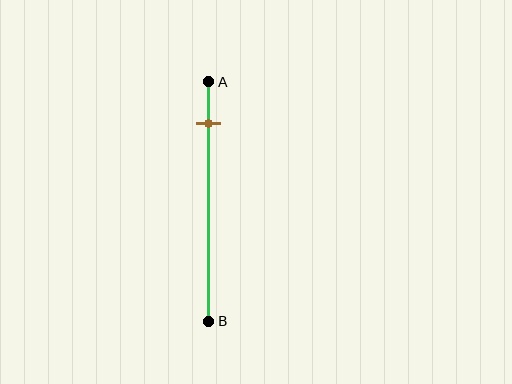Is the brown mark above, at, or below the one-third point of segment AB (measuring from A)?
The brown mark is above the one-third point of segment AB.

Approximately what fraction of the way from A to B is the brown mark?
The brown mark is approximately 15% of the way from A to B.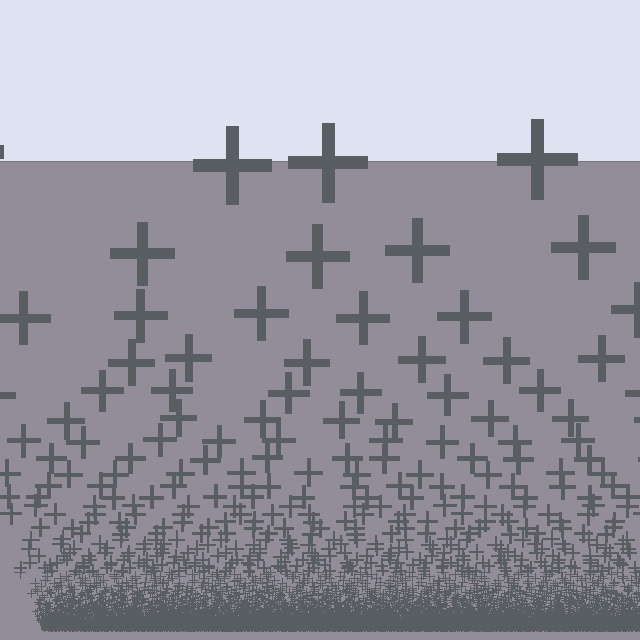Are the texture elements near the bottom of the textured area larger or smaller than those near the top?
Smaller. The gradient is inverted — elements near the bottom are smaller and denser.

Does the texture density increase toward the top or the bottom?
Density increases toward the bottom.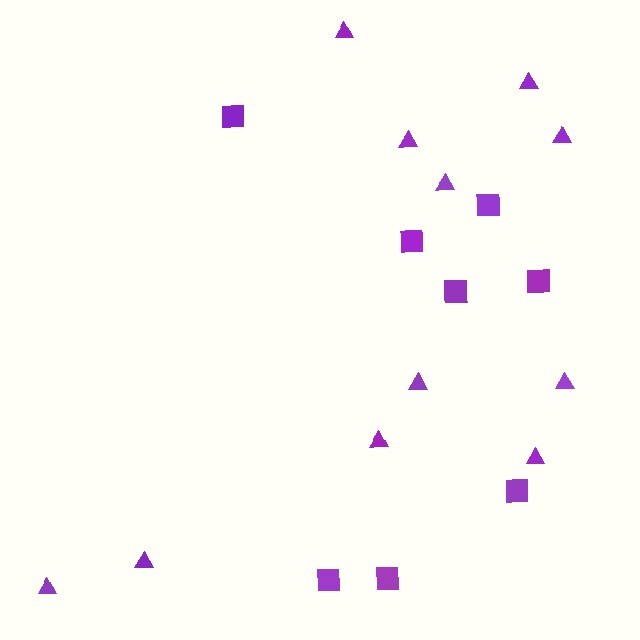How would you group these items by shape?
There are 2 groups: one group of triangles (11) and one group of squares (8).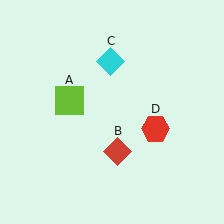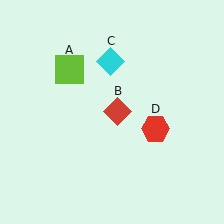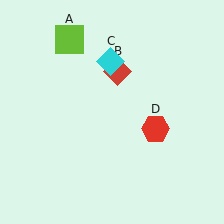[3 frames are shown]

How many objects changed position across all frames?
2 objects changed position: lime square (object A), red diamond (object B).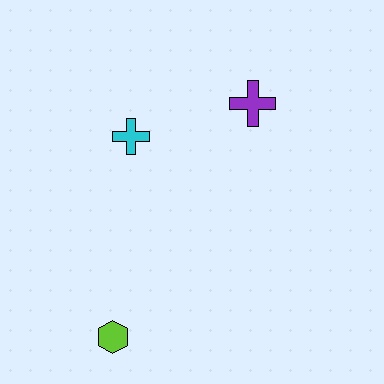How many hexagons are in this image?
There is 1 hexagon.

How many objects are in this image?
There are 3 objects.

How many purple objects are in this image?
There is 1 purple object.